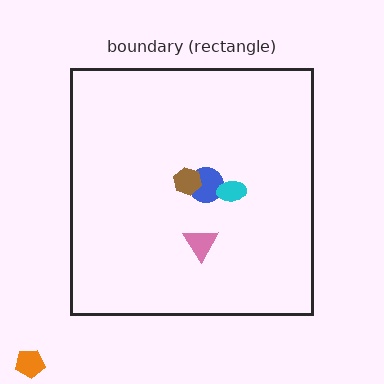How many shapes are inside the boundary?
4 inside, 1 outside.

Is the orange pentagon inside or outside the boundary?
Outside.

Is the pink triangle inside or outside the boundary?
Inside.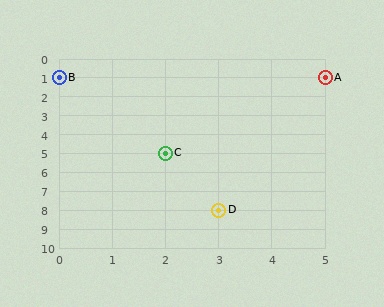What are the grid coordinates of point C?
Point C is at grid coordinates (2, 5).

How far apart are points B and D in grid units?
Points B and D are 3 columns and 7 rows apart (about 7.6 grid units diagonally).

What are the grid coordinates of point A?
Point A is at grid coordinates (5, 1).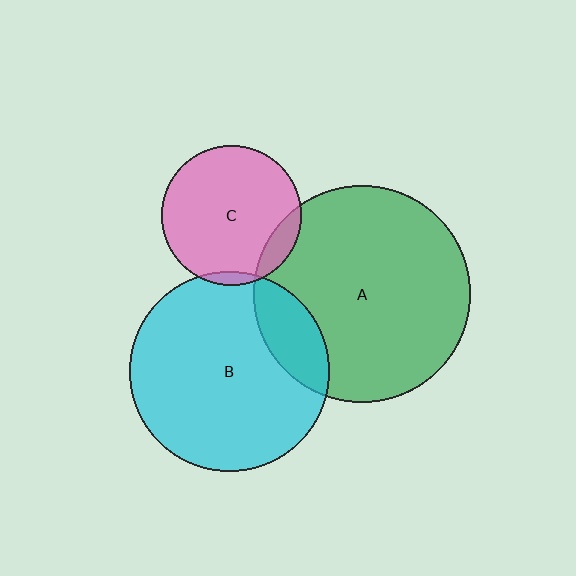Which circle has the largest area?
Circle A (green).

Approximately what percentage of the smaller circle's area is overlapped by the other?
Approximately 10%.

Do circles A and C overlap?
Yes.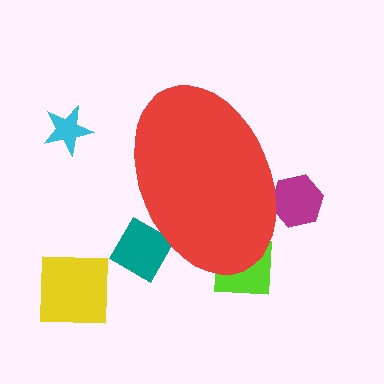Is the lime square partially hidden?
Yes, the lime square is partially hidden behind the red ellipse.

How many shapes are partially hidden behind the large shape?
3 shapes are partially hidden.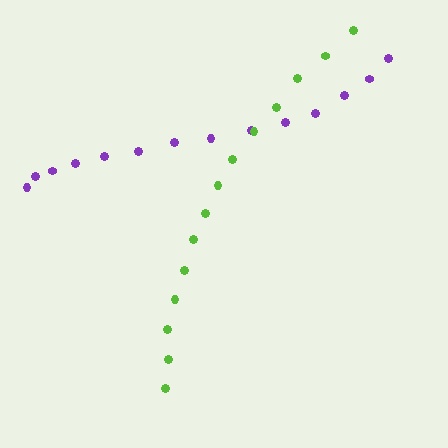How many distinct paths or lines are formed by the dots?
There are 2 distinct paths.